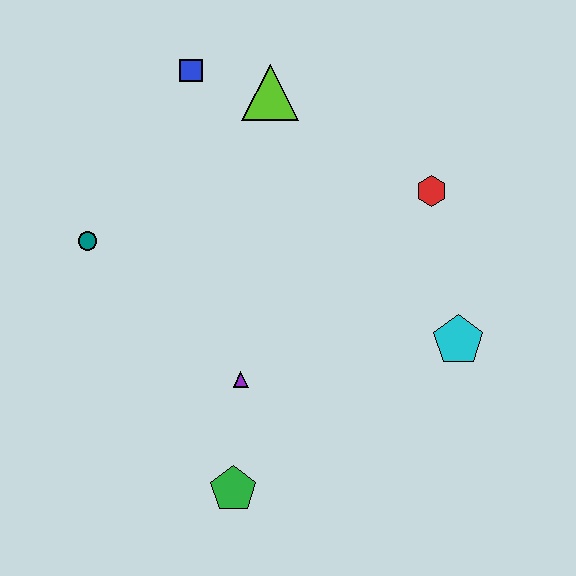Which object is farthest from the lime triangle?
The green pentagon is farthest from the lime triangle.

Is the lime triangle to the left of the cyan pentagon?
Yes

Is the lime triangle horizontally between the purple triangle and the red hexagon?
Yes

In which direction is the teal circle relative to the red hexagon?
The teal circle is to the left of the red hexagon.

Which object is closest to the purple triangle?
The green pentagon is closest to the purple triangle.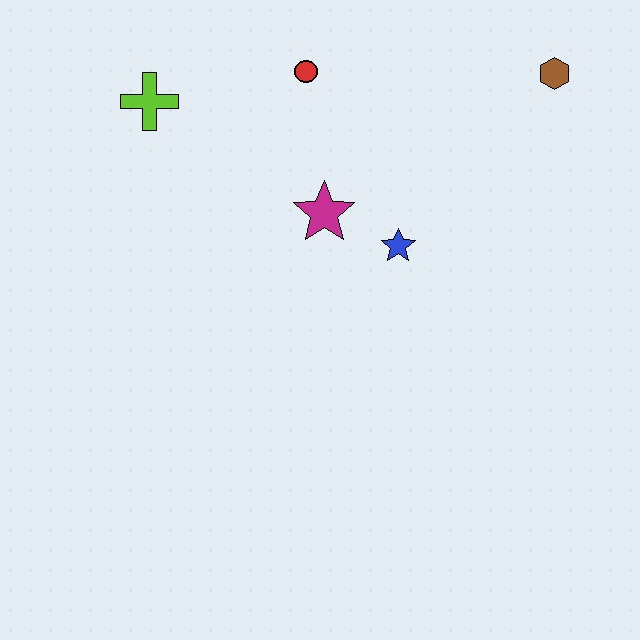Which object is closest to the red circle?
The magenta star is closest to the red circle.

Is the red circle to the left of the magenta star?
Yes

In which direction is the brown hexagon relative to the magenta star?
The brown hexagon is to the right of the magenta star.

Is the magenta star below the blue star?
No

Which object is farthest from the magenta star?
The brown hexagon is farthest from the magenta star.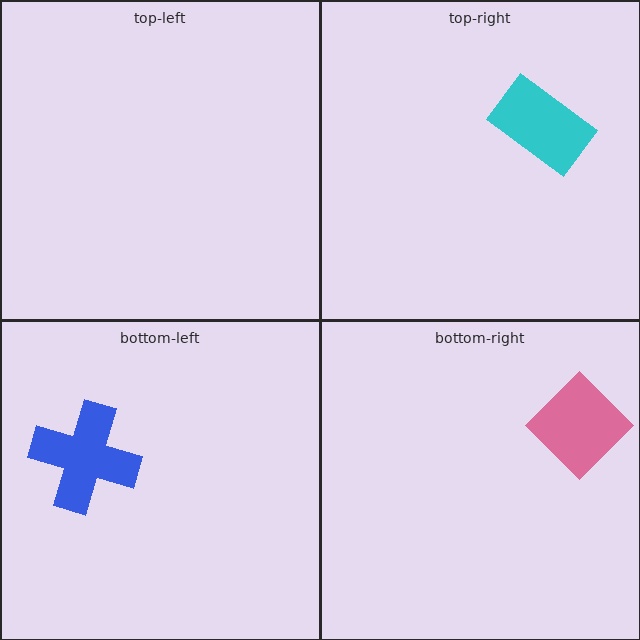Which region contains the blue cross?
The bottom-left region.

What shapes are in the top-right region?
The cyan rectangle.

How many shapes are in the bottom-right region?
1.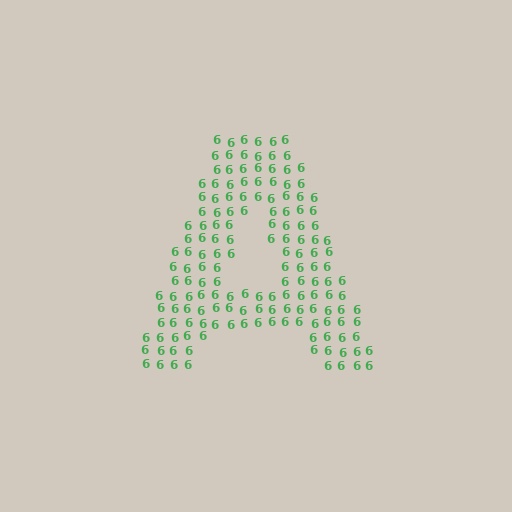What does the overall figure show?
The overall figure shows the letter A.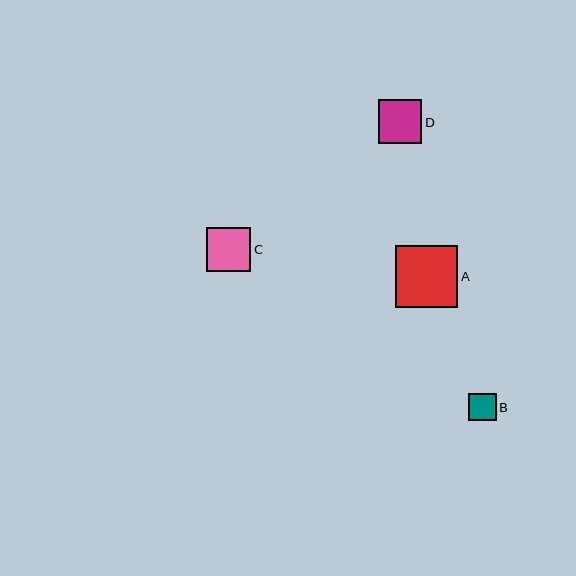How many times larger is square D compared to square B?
Square D is approximately 1.6 times the size of square B.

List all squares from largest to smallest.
From largest to smallest: A, C, D, B.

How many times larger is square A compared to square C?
Square A is approximately 1.4 times the size of square C.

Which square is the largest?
Square A is the largest with a size of approximately 62 pixels.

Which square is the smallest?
Square B is the smallest with a size of approximately 27 pixels.